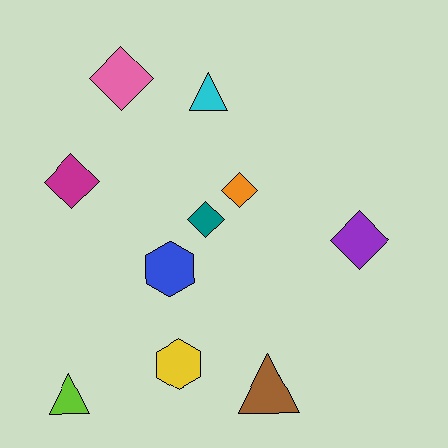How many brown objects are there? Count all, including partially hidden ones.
There is 1 brown object.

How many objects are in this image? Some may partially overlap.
There are 10 objects.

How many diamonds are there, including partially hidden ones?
There are 5 diamonds.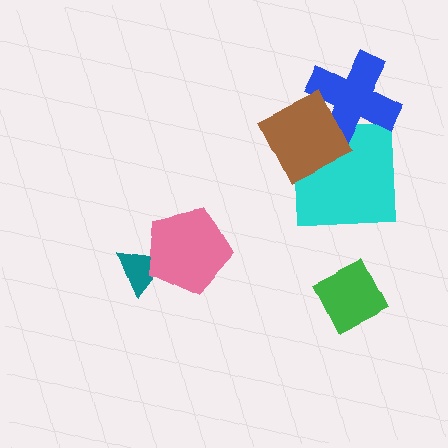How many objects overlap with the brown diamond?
2 objects overlap with the brown diamond.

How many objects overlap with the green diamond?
0 objects overlap with the green diamond.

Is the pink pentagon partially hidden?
No, no other shape covers it.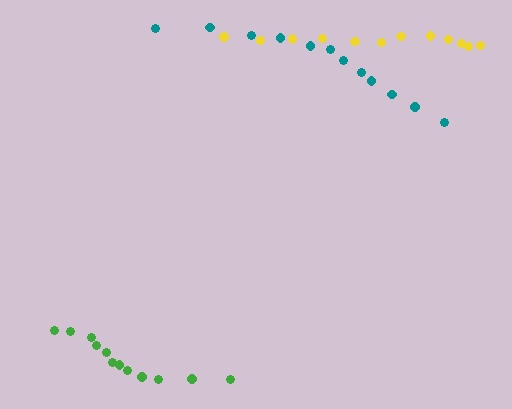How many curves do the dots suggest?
There are 3 distinct paths.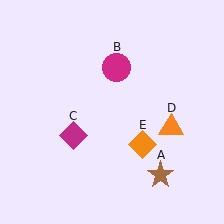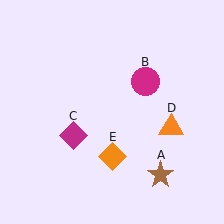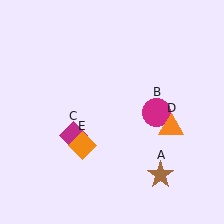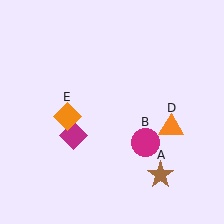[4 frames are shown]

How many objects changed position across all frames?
2 objects changed position: magenta circle (object B), orange diamond (object E).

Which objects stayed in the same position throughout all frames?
Brown star (object A) and magenta diamond (object C) and orange triangle (object D) remained stationary.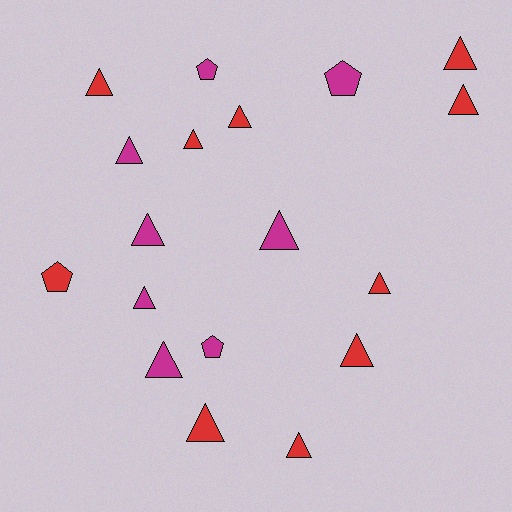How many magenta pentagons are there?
There are 3 magenta pentagons.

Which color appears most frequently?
Red, with 10 objects.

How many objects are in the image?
There are 18 objects.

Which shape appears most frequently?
Triangle, with 14 objects.